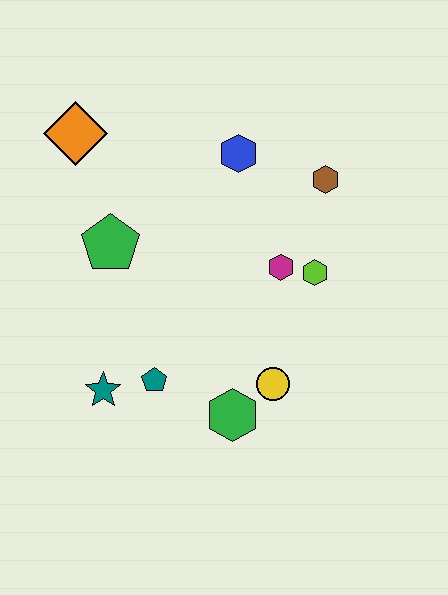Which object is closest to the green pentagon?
The orange diamond is closest to the green pentagon.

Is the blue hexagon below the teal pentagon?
No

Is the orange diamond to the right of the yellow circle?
No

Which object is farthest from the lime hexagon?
The orange diamond is farthest from the lime hexagon.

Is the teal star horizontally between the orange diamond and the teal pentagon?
Yes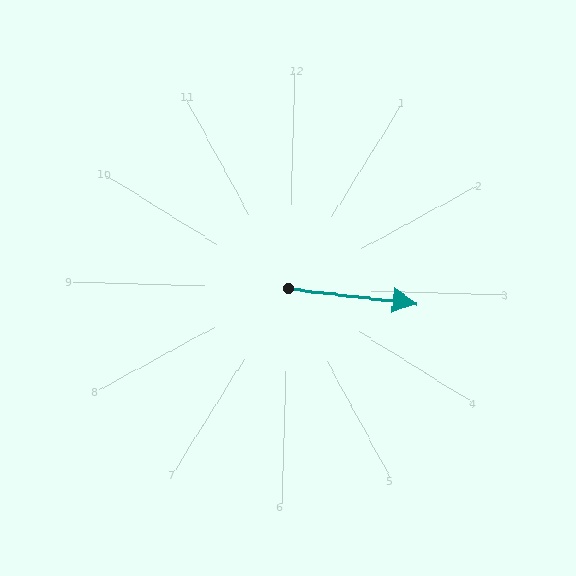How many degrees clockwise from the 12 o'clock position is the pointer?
Approximately 95 degrees.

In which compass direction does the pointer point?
East.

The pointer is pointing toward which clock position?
Roughly 3 o'clock.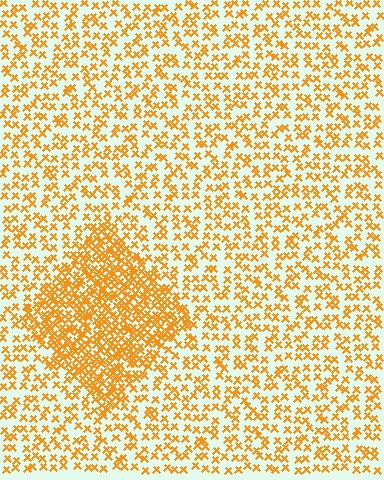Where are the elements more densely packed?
The elements are more densely packed inside the diamond boundary.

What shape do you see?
I see a diamond.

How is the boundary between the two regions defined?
The boundary is defined by a change in element density (approximately 2.3x ratio). All elements are the same color, size, and shape.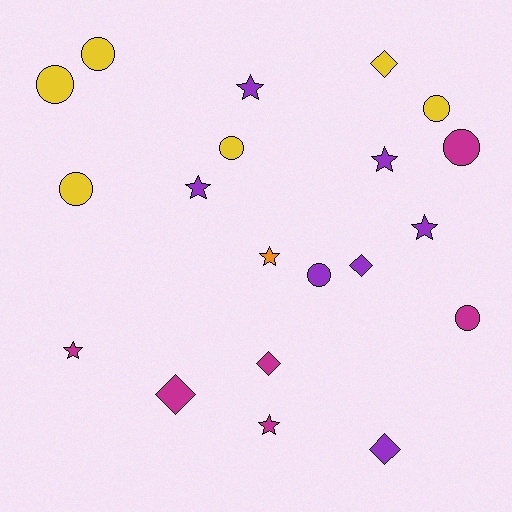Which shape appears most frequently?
Circle, with 8 objects.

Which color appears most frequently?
Purple, with 7 objects.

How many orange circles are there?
There are no orange circles.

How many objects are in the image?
There are 20 objects.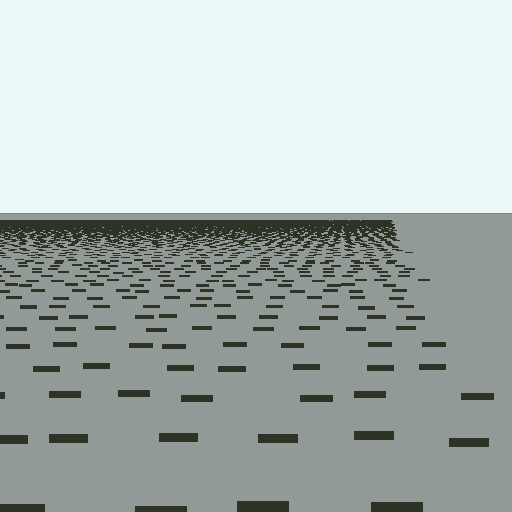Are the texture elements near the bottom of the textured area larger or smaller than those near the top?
Larger. Near the bottom, elements are closer to the viewer and appear at a bigger on-screen size.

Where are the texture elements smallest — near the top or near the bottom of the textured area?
Near the top.